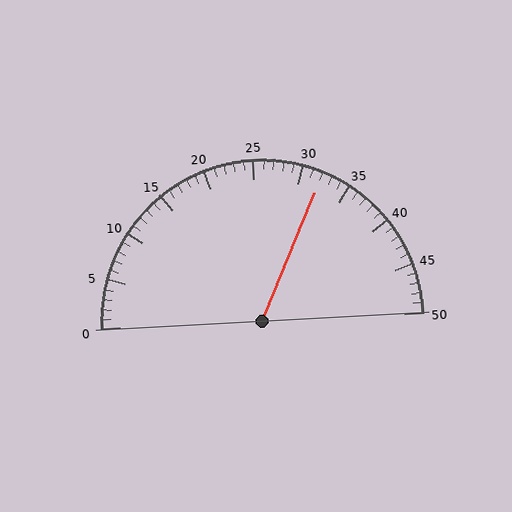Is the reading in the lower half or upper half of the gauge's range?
The reading is in the upper half of the range (0 to 50).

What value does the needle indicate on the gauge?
The needle indicates approximately 32.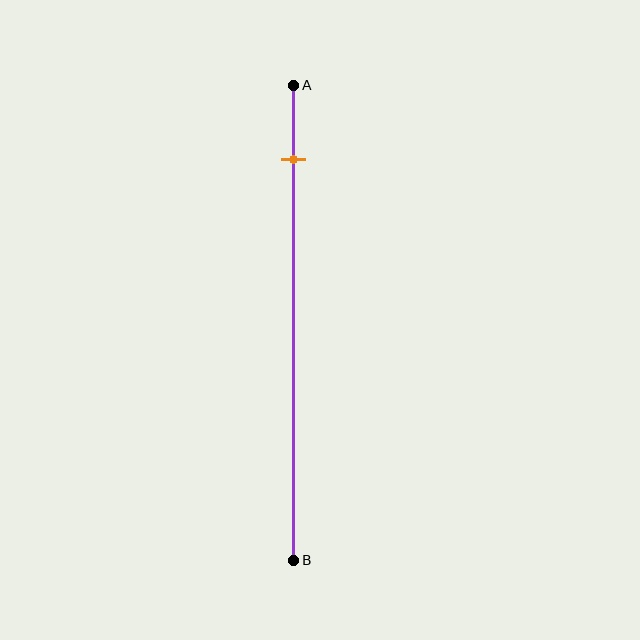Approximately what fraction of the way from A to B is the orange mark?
The orange mark is approximately 15% of the way from A to B.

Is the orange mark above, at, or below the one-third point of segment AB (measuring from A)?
The orange mark is above the one-third point of segment AB.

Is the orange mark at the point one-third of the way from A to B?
No, the mark is at about 15% from A, not at the 33% one-third point.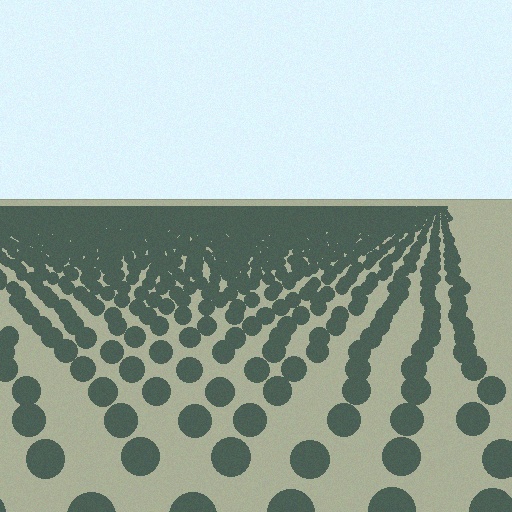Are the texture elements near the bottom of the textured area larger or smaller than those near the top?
Larger. Near the bottom, elements are closer to the viewer and appear at a bigger on-screen size.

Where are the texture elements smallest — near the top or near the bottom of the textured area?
Near the top.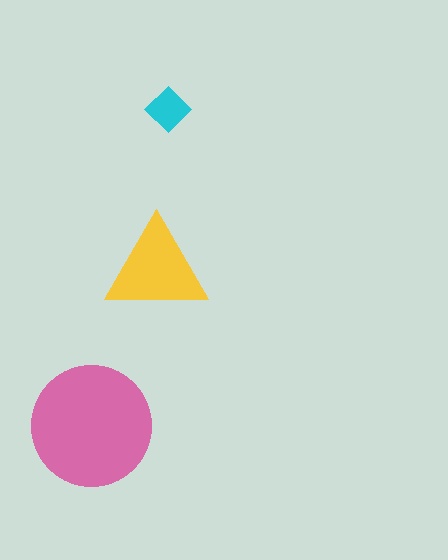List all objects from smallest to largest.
The cyan diamond, the yellow triangle, the pink circle.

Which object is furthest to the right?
The cyan diamond is rightmost.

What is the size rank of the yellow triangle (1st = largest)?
2nd.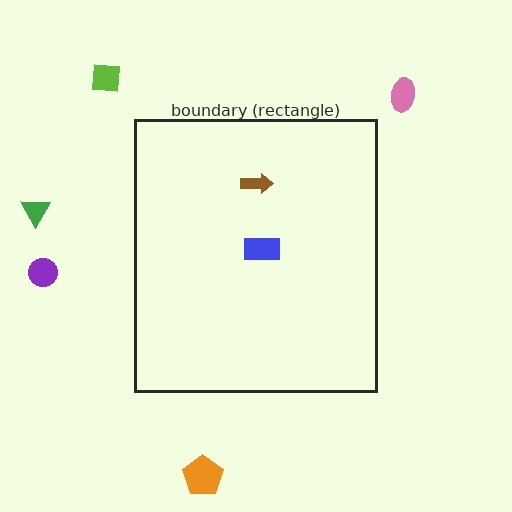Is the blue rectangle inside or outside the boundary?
Inside.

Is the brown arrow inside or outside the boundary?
Inside.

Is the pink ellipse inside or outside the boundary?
Outside.